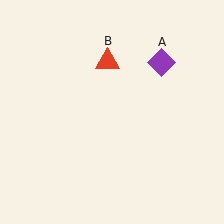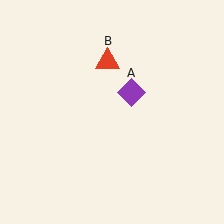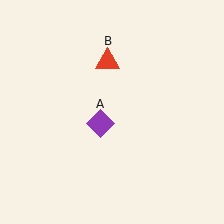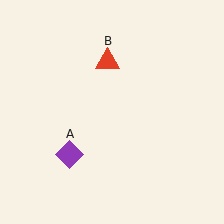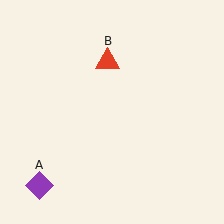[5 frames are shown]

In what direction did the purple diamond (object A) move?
The purple diamond (object A) moved down and to the left.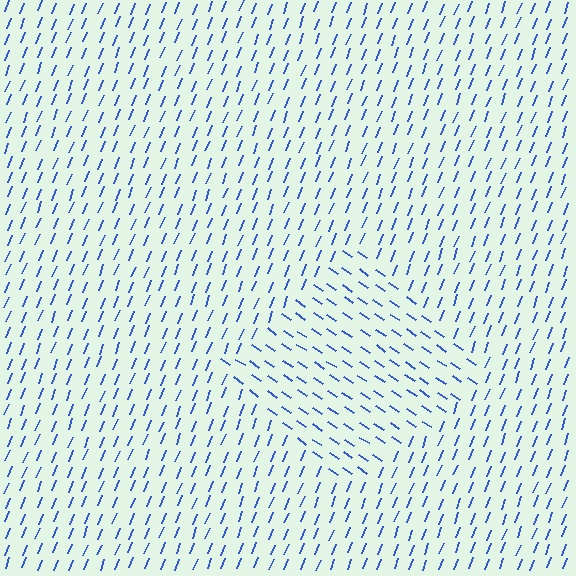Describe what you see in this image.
The image is filled with small blue line segments. A diamond region in the image has lines oriented differently from the surrounding lines, creating a visible texture boundary.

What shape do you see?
I see a diamond.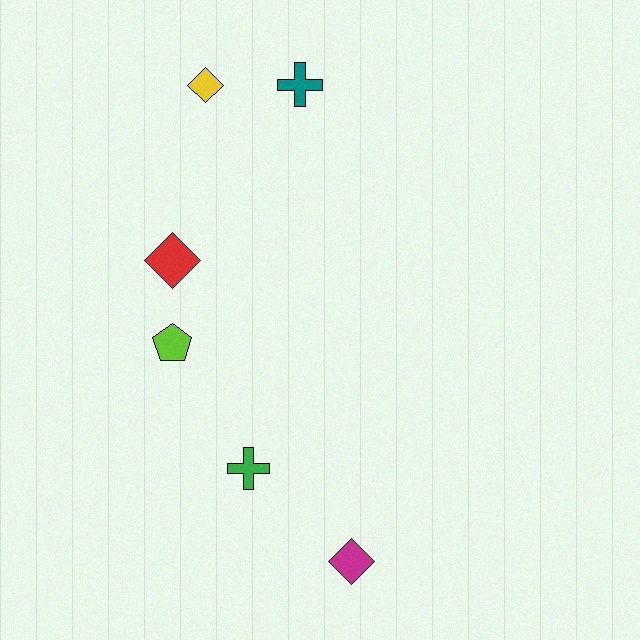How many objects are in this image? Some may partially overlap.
There are 6 objects.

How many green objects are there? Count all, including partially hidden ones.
There is 1 green object.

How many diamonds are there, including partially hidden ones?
There are 3 diamonds.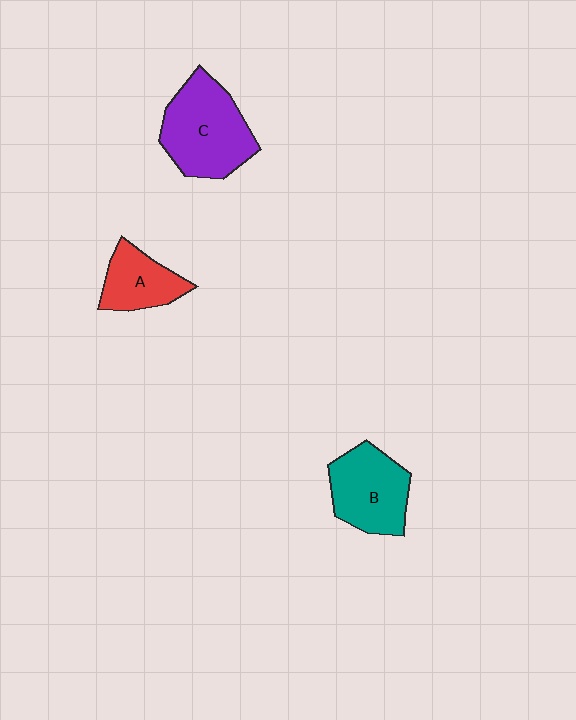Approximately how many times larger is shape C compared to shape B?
Approximately 1.2 times.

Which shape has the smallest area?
Shape A (red).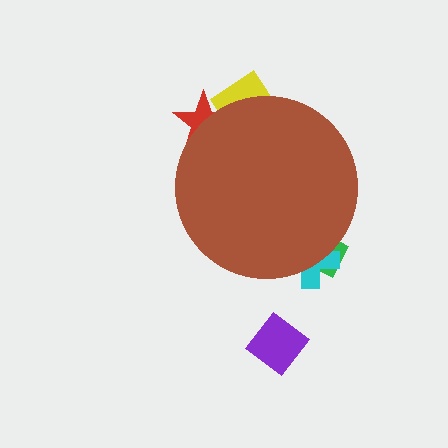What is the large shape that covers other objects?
A brown circle.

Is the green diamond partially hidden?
Yes, the green diamond is partially hidden behind the brown circle.